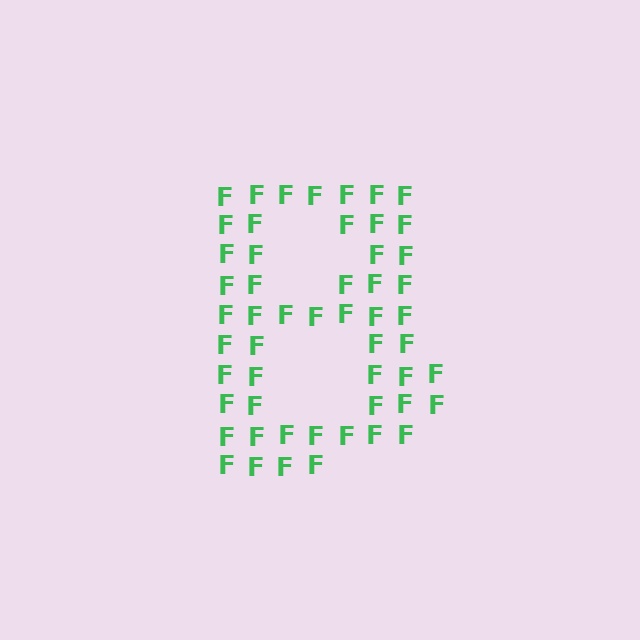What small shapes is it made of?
It is made of small letter F's.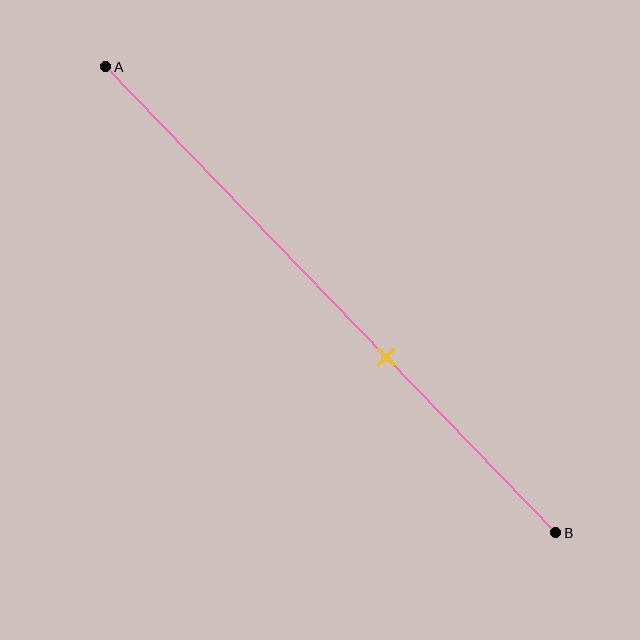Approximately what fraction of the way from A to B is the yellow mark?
The yellow mark is approximately 60% of the way from A to B.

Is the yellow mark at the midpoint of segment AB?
No, the mark is at about 60% from A, not at the 50% midpoint.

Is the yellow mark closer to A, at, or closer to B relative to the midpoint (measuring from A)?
The yellow mark is closer to point B than the midpoint of segment AB.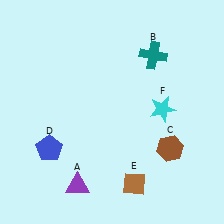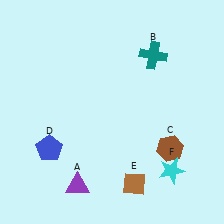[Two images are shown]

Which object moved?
The cyan star (F) moved down.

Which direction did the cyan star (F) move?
The cyan star (F) moved down.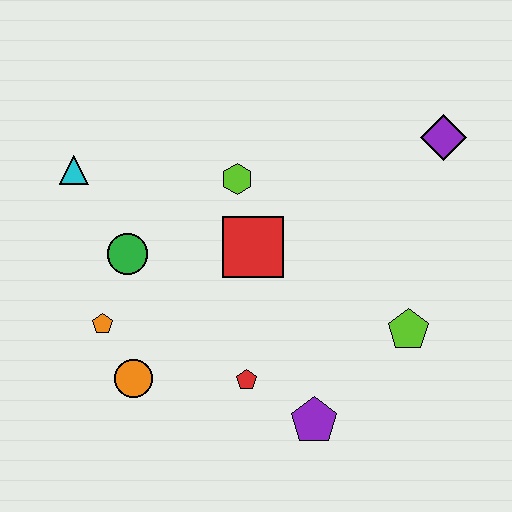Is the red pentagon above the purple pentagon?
Yes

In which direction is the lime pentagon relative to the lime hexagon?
The lime pentagon is to the right of the lime hexagon.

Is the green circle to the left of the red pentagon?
Yes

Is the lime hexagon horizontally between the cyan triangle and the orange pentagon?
No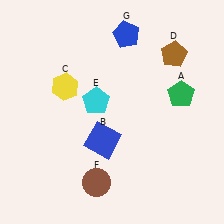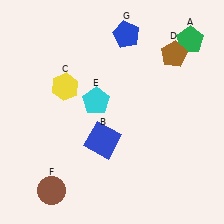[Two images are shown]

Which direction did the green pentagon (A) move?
The green pentagon (A) moved up.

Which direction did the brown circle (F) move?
The brown circle (F) moved left.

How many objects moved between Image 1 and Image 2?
2 objects moved between the two images.